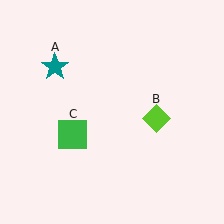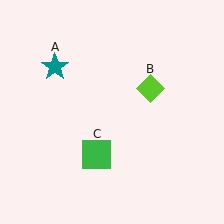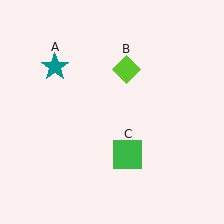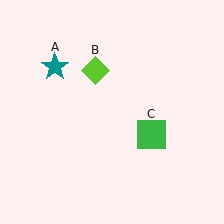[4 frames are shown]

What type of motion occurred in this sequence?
The lime diamond (object B), green square (object C) rotated counterclockwise around the center of the scene.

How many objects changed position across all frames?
2 objects changed position: lime diamond (object B), green square (object C).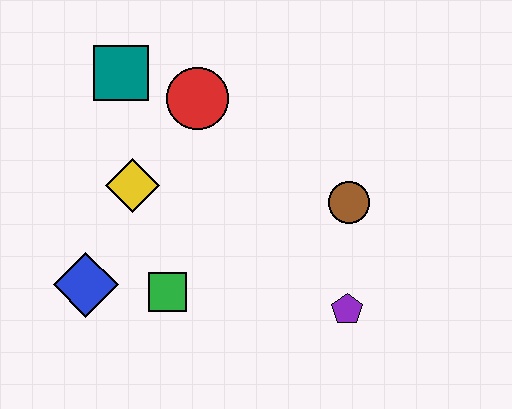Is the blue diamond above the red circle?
No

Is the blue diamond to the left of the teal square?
Yes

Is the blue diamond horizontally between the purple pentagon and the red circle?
No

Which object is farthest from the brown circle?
The blue diamond is farthest from the brown circle.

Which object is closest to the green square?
The blue diamond is closest to the green square.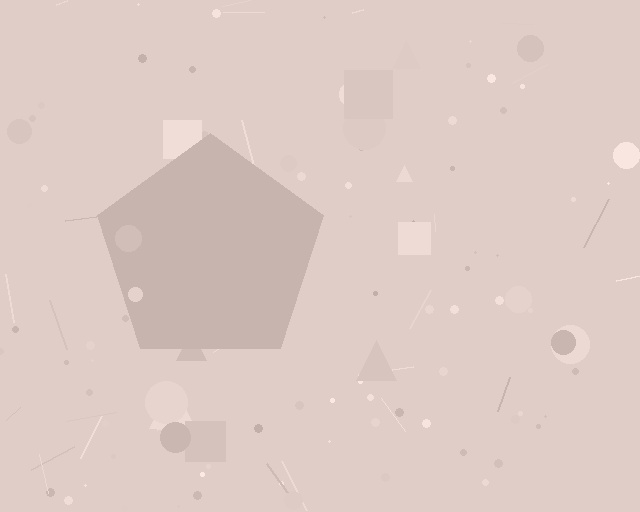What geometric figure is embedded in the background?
A pentagon is embedded in the background.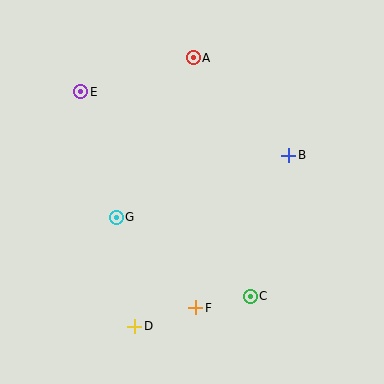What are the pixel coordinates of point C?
Point C is at (250, 296).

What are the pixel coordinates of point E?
Point E is at (81, 92).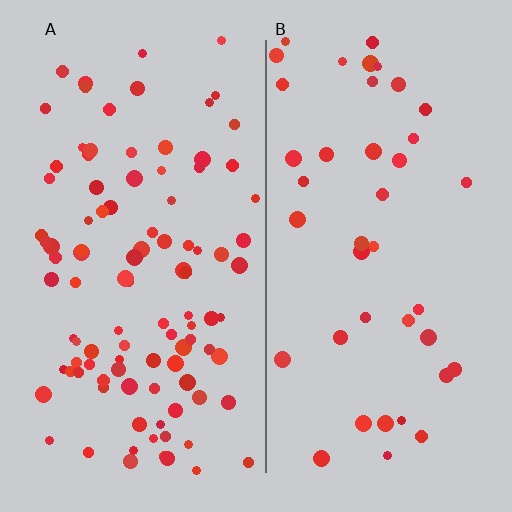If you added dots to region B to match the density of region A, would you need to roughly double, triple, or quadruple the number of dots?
Approximately double.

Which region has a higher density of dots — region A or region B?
A (the left).